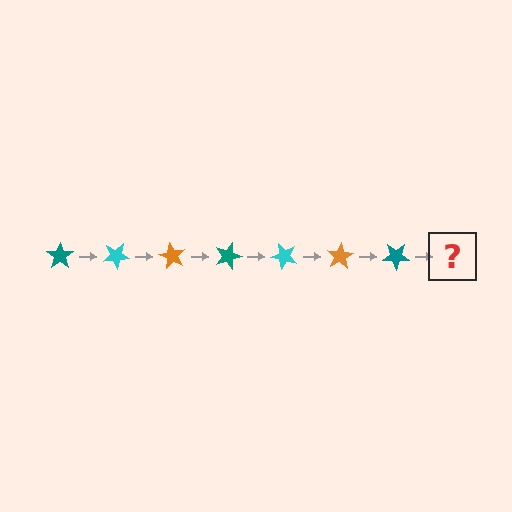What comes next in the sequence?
The next element should be a cyan star, rotated 210 degrees from the start.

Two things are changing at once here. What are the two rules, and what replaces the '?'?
The two rules are that it rotates 30 degrees each step and the color cycles through teal, cyan, and orange. The '?' should be a cyan star, rotated 210 degrees from the start.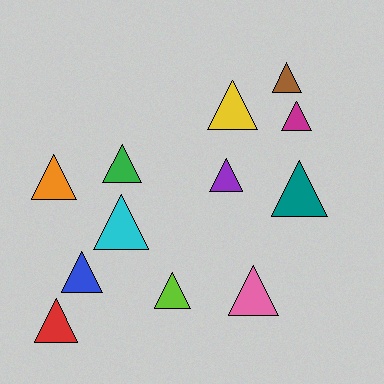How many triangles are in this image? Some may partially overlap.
There are 12 triangles.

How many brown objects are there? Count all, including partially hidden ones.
There is 1 brown object.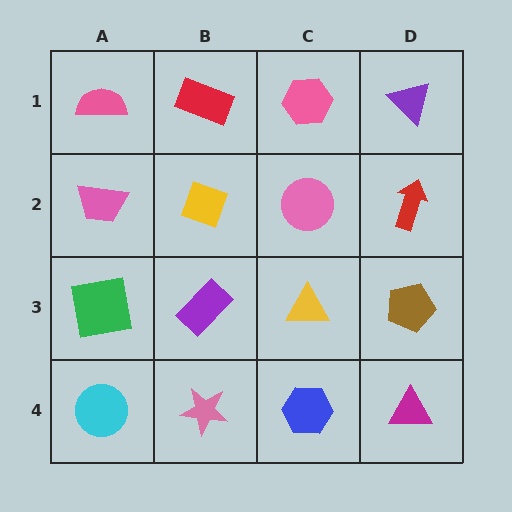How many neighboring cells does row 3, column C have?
4.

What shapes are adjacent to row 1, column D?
A red arrow (row 2, column D), a pink hexagon (row 1, column C).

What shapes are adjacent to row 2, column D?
A purple triangle (row 1, column D), a brown pentagon (row 3, column D), a pink circle (row 2, column C).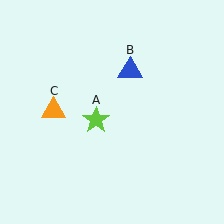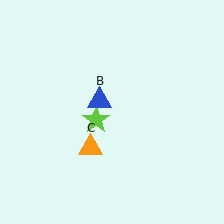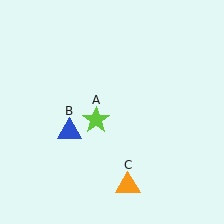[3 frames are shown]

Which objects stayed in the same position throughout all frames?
Lime star (object A) remained stationary.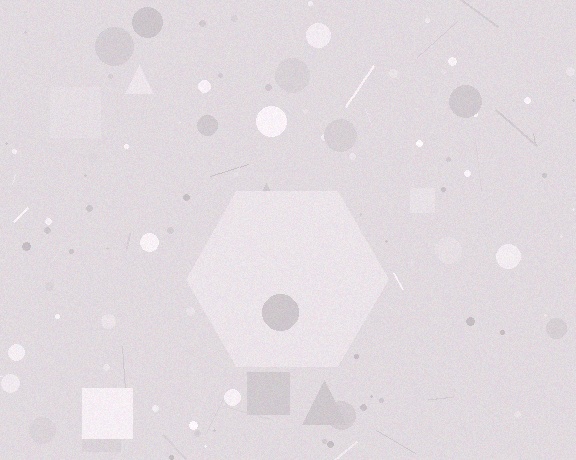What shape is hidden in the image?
A hexagon is hidden in the image.